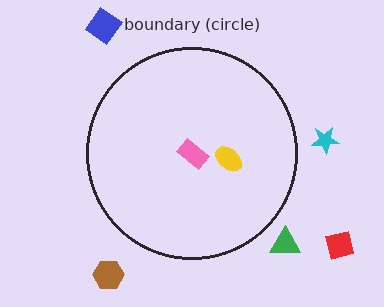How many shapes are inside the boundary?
2 inside, 5 outside.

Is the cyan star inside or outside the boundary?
Outside.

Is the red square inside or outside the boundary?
Outside.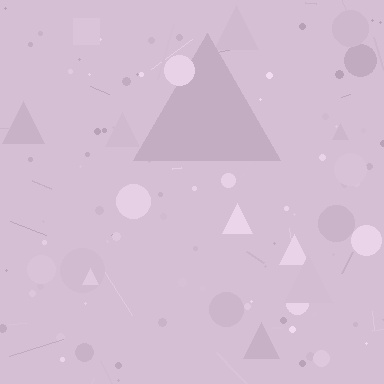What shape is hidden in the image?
A triangle is hidden in the image.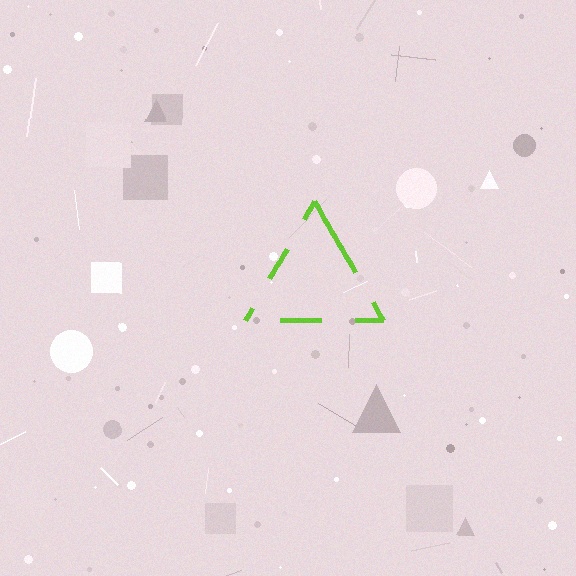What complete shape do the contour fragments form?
The contour fragments form a triangle.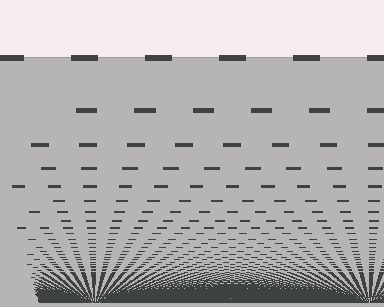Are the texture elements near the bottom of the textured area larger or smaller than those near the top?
Smaller. The gradient is inverted — elements near the bottom are smaller and denser.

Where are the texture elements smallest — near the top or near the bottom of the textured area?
Near the bottom.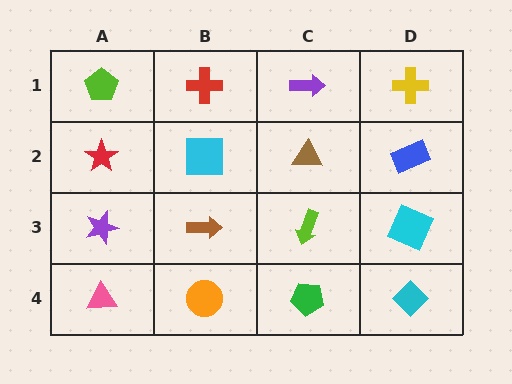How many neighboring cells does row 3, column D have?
3.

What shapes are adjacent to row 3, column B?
A cyan square (row 2, column B), an orange circle (row 4, column B), a purple star (row 3, column A), a lime arrow (row 3, column C).